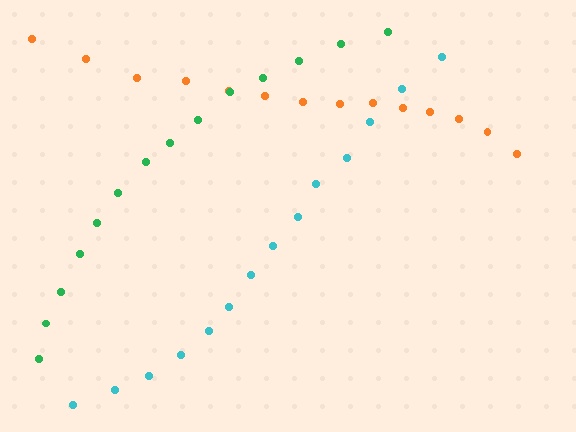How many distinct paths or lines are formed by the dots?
There are 3 distinct paths.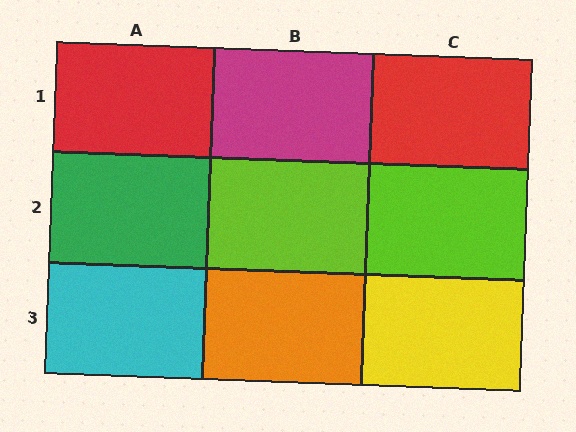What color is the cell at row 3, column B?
Orange.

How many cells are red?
2 cells are red.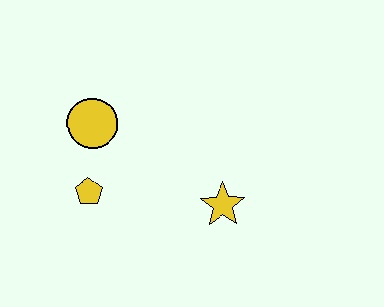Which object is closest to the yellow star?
The yellow pentagon is closest to the yellow star.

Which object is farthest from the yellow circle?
The yellow star is farthest from the yellow circle.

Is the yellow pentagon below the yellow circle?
Yes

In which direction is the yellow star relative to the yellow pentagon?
The yellow star is to the right of the yellow pentagon.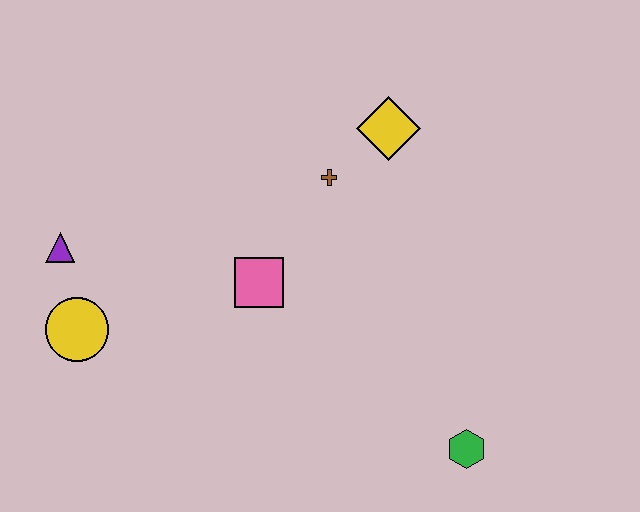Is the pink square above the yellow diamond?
No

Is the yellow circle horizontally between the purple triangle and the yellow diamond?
Yes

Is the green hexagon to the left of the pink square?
No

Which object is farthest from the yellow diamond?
The yellow circle is farthest from the yellow diamond.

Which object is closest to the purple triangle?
The yellow circle is closest to the purple triangle.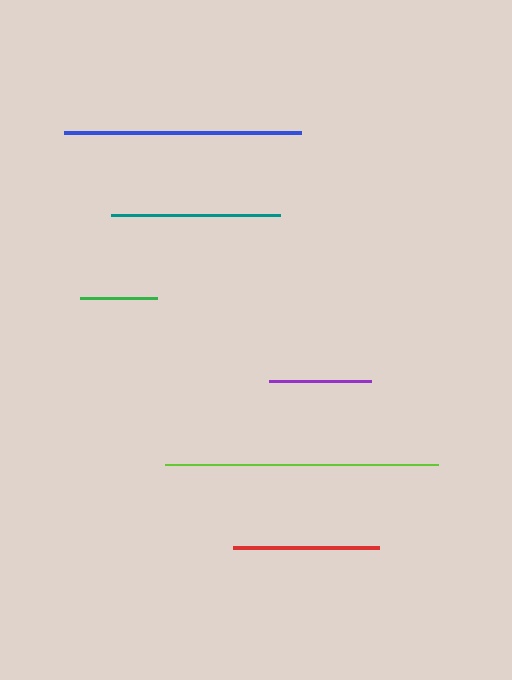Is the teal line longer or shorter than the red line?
The teal line is longer than the red line.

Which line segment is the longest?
The lime line is the longest at approximately 273 pixels.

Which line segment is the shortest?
The green line is the shortest at approximately 78 pixels.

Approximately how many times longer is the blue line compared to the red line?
The blue line is approximately 1.6 times the length of the red line.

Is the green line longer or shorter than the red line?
The red line is longer than the green line.